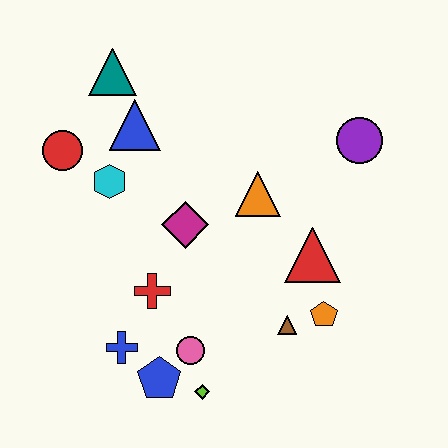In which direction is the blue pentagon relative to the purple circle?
The blue pentagon is below the purple circle.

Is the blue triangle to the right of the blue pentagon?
No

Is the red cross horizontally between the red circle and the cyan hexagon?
No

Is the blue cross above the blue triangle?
No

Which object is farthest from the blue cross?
The purple circle is farthest from the blue cross.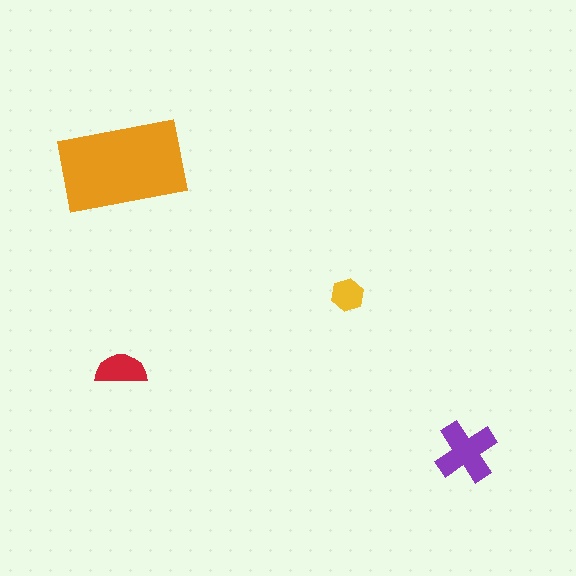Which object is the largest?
The orange rectangle.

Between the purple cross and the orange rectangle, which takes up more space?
The orange rectangle.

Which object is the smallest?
The yellow hexagon.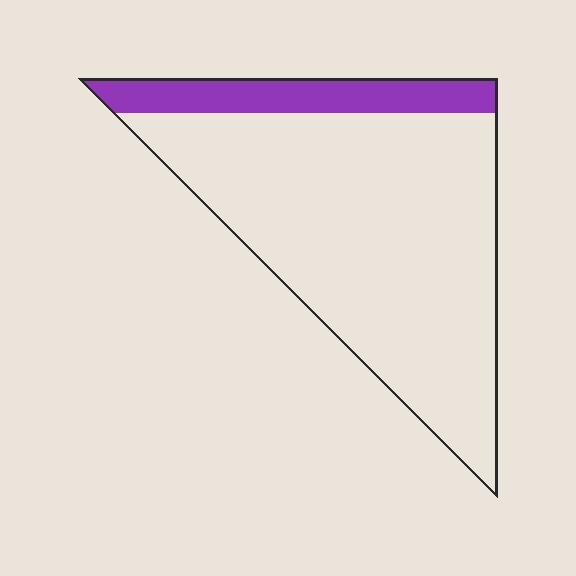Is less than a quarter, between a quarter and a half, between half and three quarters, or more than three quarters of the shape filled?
Less than a quarter.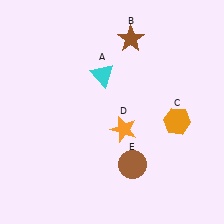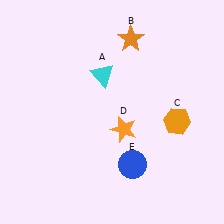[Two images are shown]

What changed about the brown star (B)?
In Image 1, B is brown. In Image 2, it changed to orange.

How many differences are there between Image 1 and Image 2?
There are 2 differences between the two images.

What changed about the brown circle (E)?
In Image 1, E is brown. In Image 2, it changed to blue.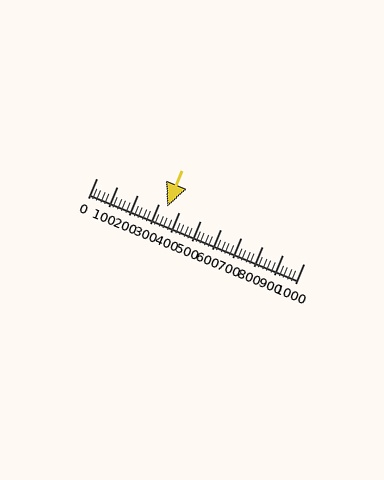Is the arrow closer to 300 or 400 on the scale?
The arrow is closer to 300.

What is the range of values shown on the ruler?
The ruler shows values from 0 to 1000.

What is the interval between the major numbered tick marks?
The major tick marks are spaced 100 units apart.